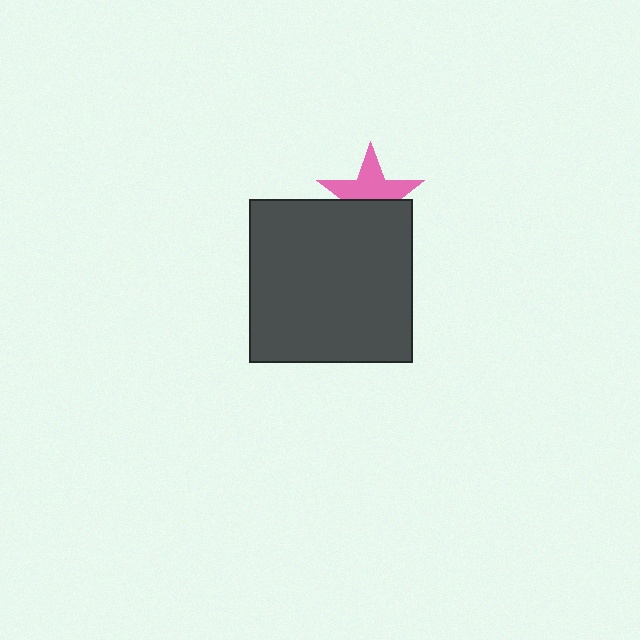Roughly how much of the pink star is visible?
About half of it is visible (roughly 57%).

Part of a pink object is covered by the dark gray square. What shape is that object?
It is a star.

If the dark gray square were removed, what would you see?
You would see the complete pink star.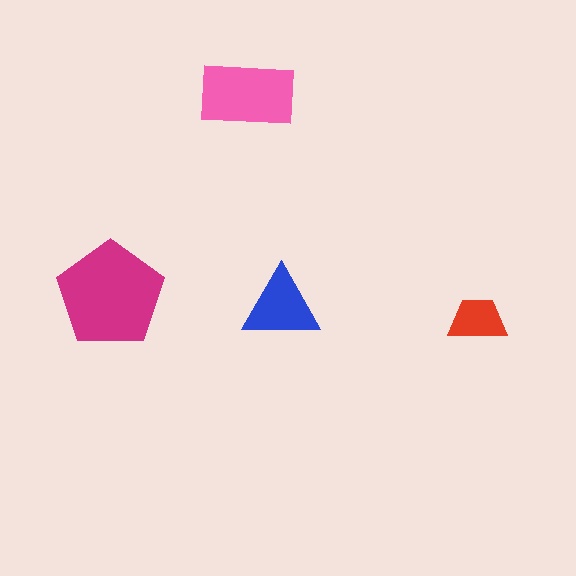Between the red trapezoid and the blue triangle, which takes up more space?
The blue triangle.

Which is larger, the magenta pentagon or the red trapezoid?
The magenta pentagon.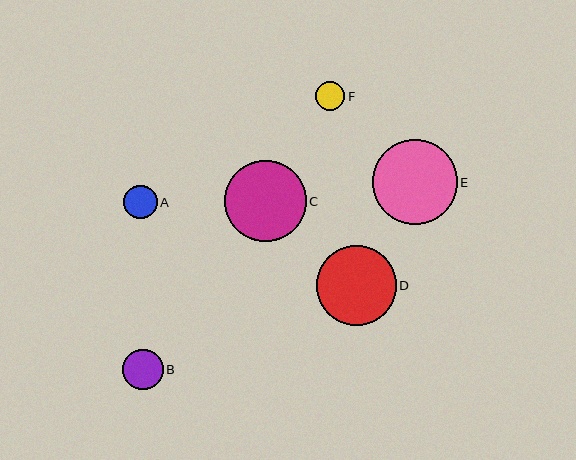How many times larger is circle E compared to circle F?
Circle E is approximately 2.9 times the size of circle F.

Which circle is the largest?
Circle E is the largest with a size of approximately 85 pixels.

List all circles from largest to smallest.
From largest to smallest: E, C, D, B, A, F.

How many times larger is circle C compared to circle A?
Circle C is approximately 2.4 times the size of circle A.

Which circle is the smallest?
Circle F is the smallest with a size of approximately 29 pixels.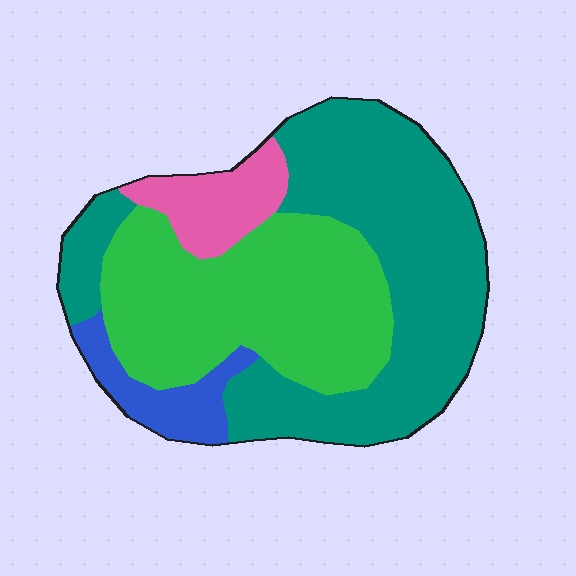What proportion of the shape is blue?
Blue covers around 10% of the shape.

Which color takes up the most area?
Teal, at roughly 45%.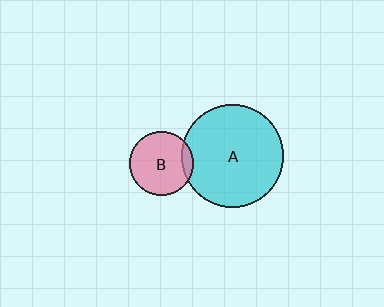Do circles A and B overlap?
Yes.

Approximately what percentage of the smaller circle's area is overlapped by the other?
Approximately 10%.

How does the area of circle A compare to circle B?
Approximately 2.6 times.